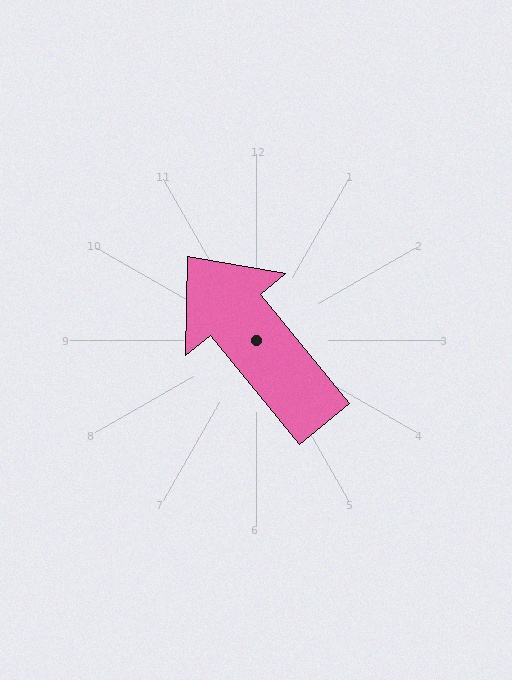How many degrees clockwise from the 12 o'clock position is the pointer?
Approximately 321 degrees.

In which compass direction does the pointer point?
Northwest.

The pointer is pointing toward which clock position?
Roughly 11 o'clock.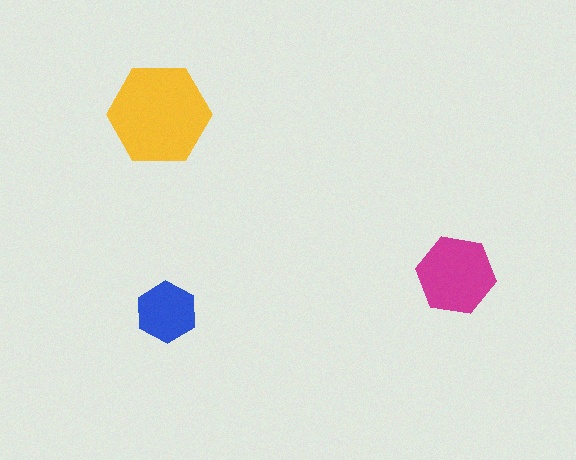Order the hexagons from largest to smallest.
the yellow one, the magenta one, the blue one.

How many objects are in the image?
There are 3 objects in the image.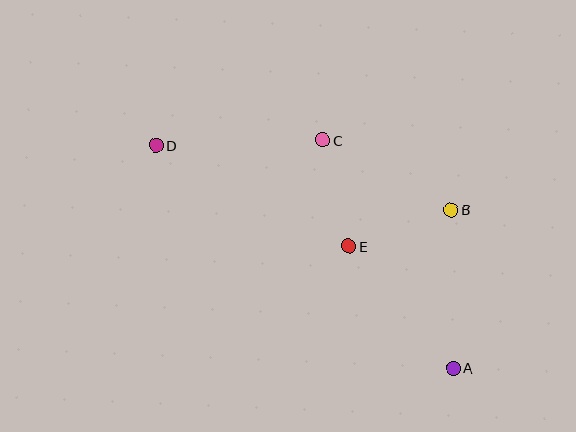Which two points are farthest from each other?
Points A and D are farthest from each other.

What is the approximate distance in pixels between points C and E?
The distance between C and E is approximately 109 pixels.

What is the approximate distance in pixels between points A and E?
The distance between A and E is approximately 160 pixels.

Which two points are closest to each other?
Points B and E are closest to each other.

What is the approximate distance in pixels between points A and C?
The distance between A and C is approximately 262 pixels.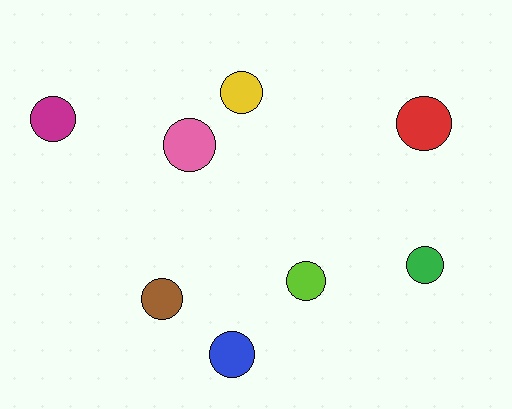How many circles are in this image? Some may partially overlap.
There are 8 circles.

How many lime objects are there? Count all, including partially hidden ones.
There is 1 lime object.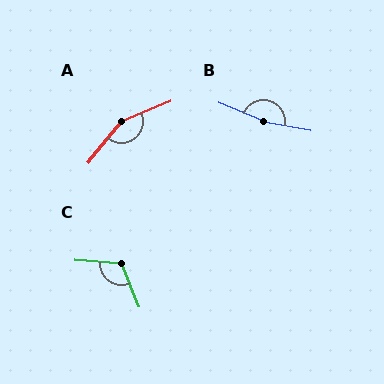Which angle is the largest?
B, at approximately 168 degrees.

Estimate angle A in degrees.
Approximately 152 degrees.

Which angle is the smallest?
C, at approximately 116 degrees.